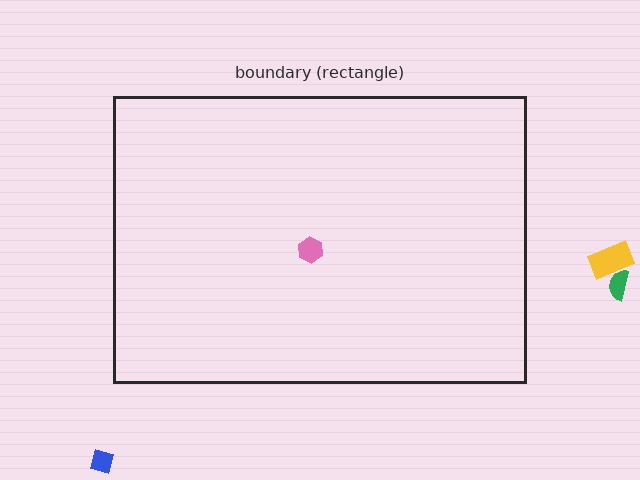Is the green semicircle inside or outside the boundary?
Outside.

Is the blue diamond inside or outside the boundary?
Outside.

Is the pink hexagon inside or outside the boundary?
Inside.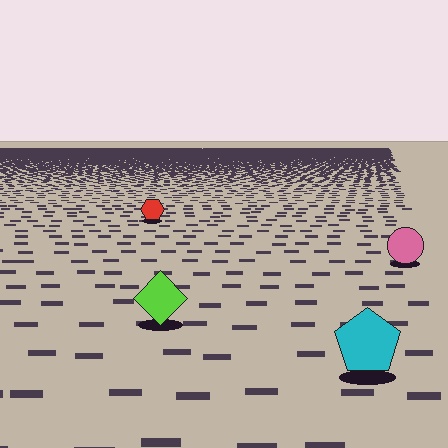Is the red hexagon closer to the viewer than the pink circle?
No. The pink circle is closer — you can tell from the texture gradient: the ground texture is coarser near it.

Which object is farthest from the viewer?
The red hexagon is farthest from the viewer. It appears smaller and the ground texture around it is denser.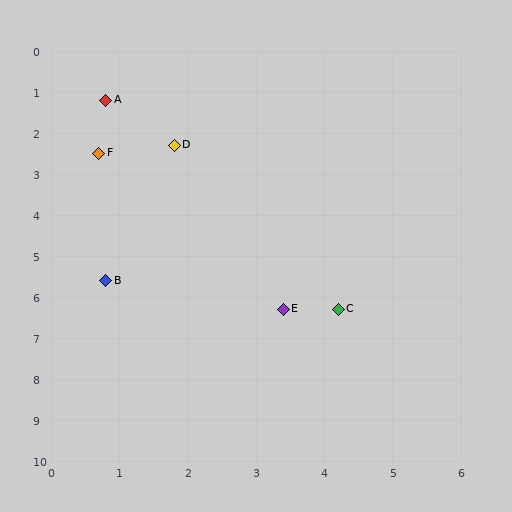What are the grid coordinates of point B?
Point B is at approximately (0.8, 5.6).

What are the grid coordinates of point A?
Point A is at approximately (0.8, 1.2).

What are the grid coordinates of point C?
Point C is at approximately (4.2, 6.3).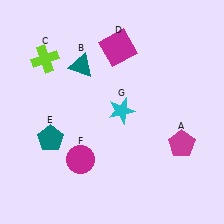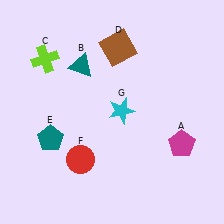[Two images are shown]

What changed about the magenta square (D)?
In Image 1, D is magenta. In Image 2, it changed to brown.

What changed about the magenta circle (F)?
In Image 1, F is magenta. In Image 2, it changed to red.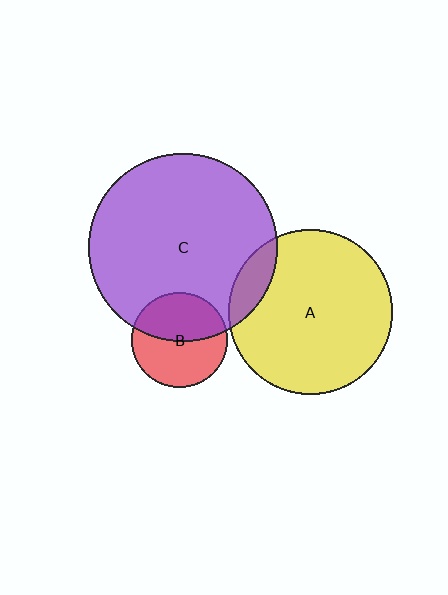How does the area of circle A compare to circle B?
Approximately 2.9 times.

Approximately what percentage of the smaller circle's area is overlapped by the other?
Approximately 10%.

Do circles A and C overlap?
Yes.